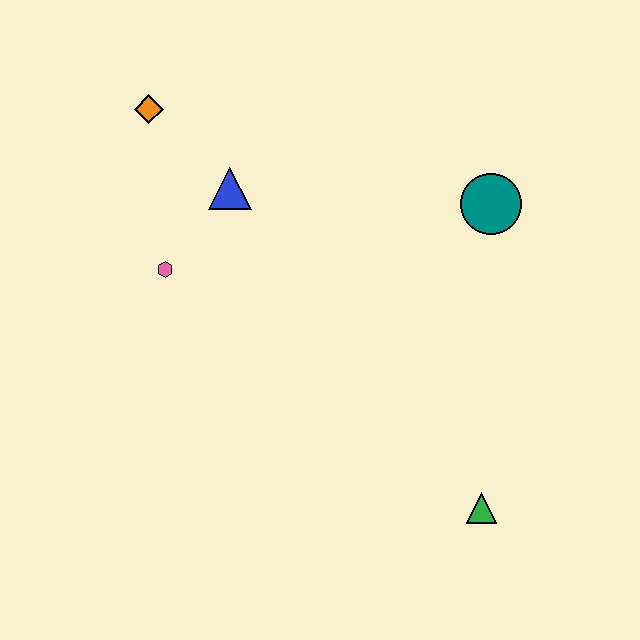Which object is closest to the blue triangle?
The pink hexagon is closest to the blue triangle.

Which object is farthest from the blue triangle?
The green triangle is farthest from the blue triangle.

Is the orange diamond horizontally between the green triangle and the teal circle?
No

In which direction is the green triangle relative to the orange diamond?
The green triangle is below the orange diamond.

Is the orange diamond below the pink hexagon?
No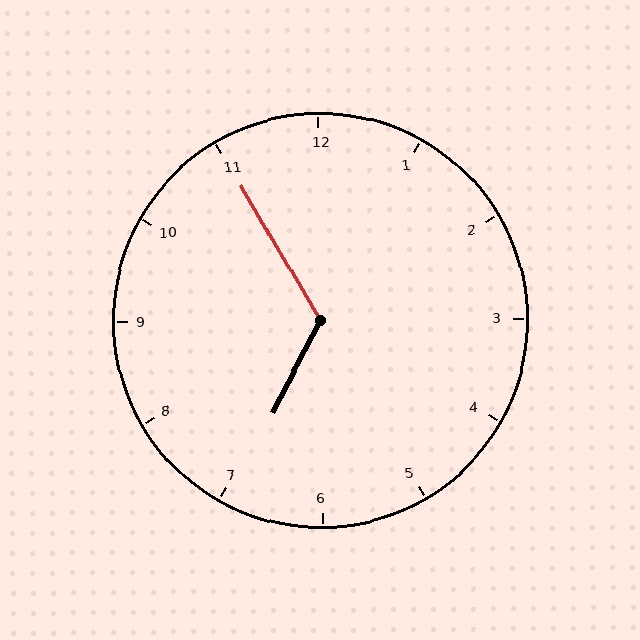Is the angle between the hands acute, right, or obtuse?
It is obtuse.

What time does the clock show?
6:55.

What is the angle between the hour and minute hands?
Approximately 122 degrees.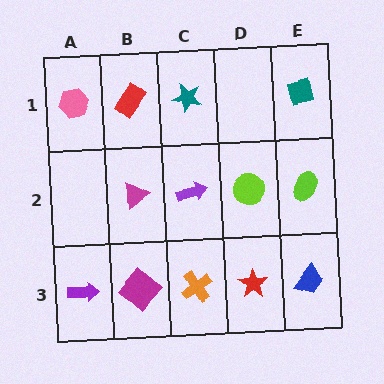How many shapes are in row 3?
5 shapes.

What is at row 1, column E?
A teal square.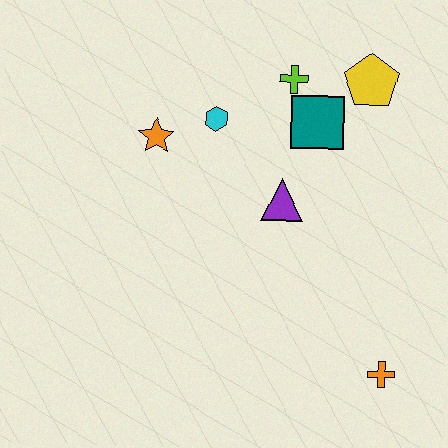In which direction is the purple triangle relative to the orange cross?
The purple triangle is above the orange cross.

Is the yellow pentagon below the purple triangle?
No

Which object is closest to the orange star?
The cyan hexagon is closest to the orange star.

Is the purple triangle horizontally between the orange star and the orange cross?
Yes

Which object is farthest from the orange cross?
The orange star is farthest from the orange cross.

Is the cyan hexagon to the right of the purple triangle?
No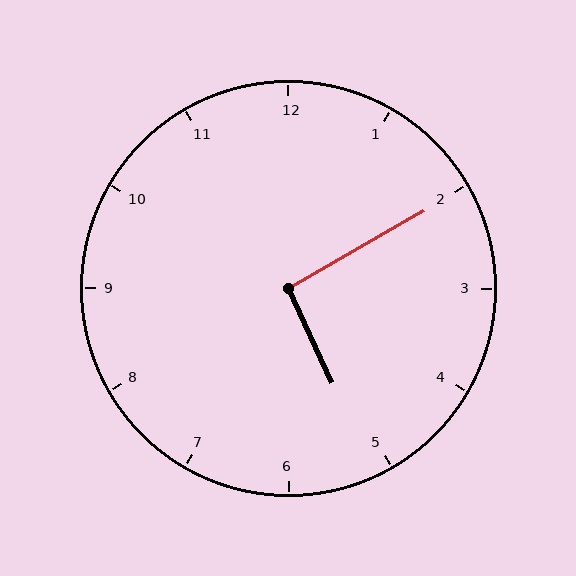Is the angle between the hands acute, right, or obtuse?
It is right.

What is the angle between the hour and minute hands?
Approximately 95 degrees.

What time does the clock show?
5:10.